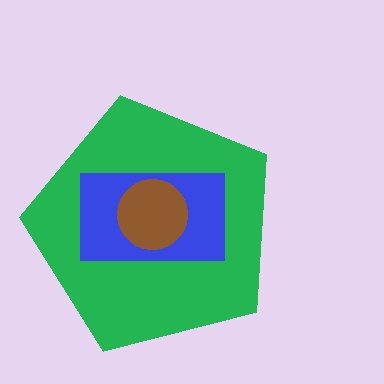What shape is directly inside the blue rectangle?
The brown circle.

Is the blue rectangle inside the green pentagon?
Yes.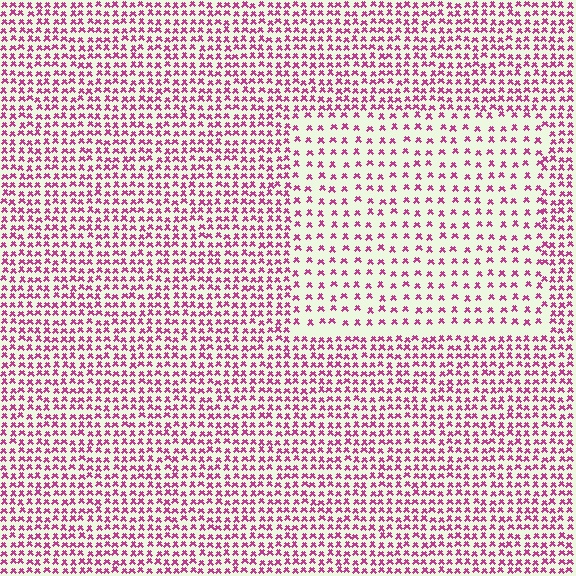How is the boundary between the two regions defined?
The boundary is defined by a change in element density (approximately 2.0x ratio). All elements are the same color, size, and shape.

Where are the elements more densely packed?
The elements are more densely packed outside the rectangle boundary.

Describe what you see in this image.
The image contains small magenta elements arranged at two different densities. A rectangle-shaped region is visible where the elements are less densely packed than the surrounding area.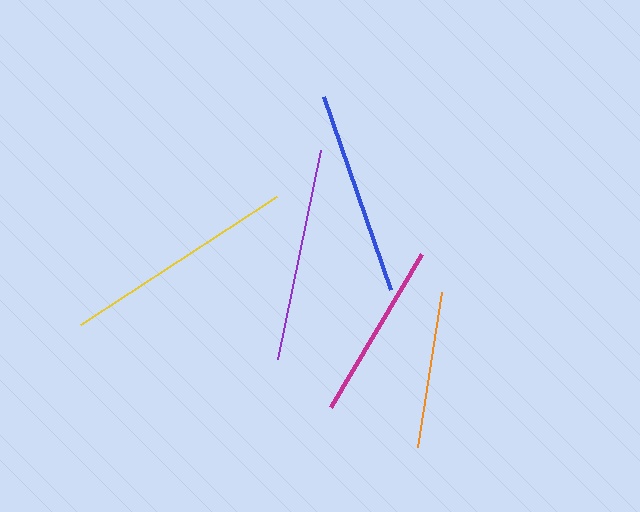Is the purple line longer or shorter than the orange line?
The purple line is longer than the orange line.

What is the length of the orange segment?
The orange segment is approximately 157 pixels long.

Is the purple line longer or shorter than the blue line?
The purple line is longer than the blue line.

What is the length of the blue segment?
The blue segment is approximately 204 pixels long.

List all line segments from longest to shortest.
From longest to shortest: yellow, purple, blue, magenta, orange.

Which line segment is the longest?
The yellow line is the longest at approximately 234 pixels.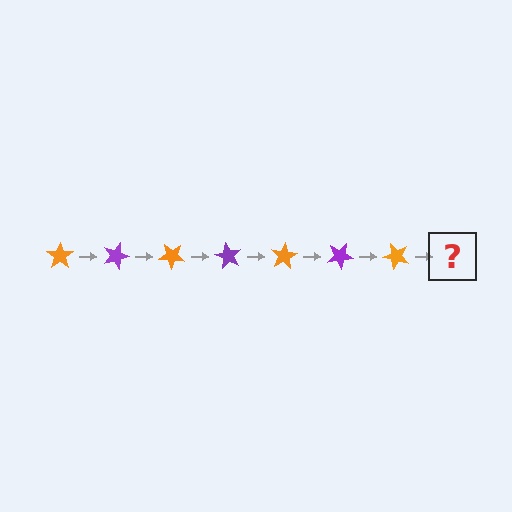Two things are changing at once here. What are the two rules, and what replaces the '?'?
The two rules are that it rotates 20 degrees each step and the color cycles through orange and purple. The '?' should be a purple star, rotated 140 degrees from the start.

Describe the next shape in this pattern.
It should be a purple star, rotated 140 degrees from the start.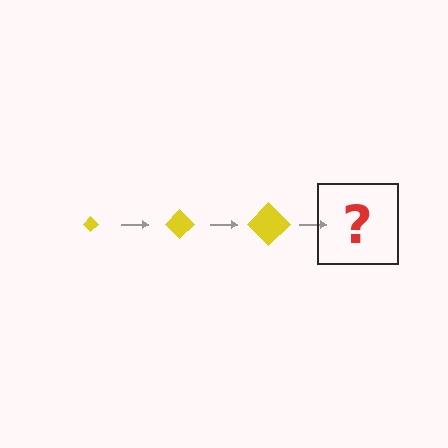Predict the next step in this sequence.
The next step is a yellow diamond, larger than the previous one.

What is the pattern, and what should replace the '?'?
The pattern is that the diamond gets progressively larger each step. The '?' should be a yellow diamond, larger than the previous one.